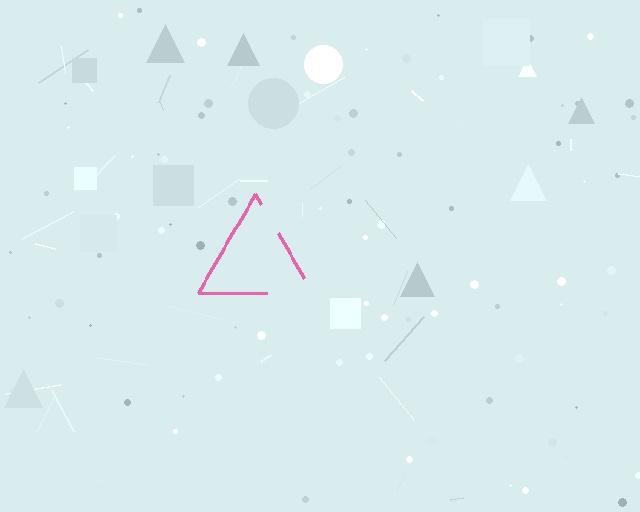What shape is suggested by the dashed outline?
The dashed outline suggests a triangle.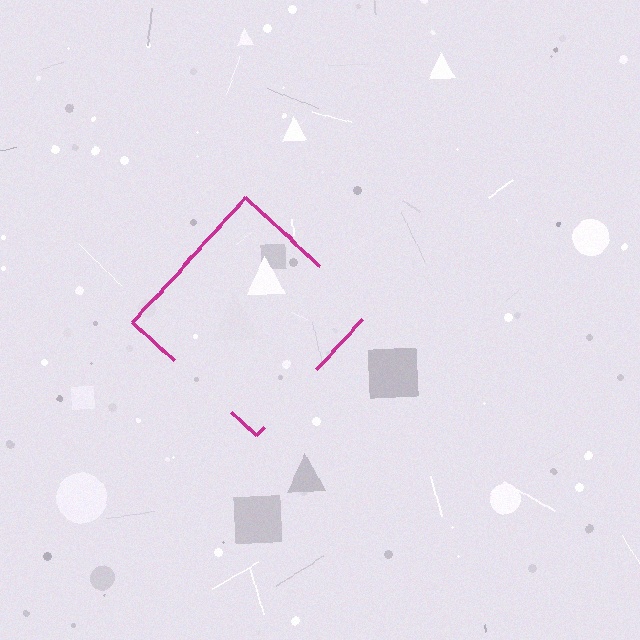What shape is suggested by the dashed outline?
The dashed outline suggests a diamond.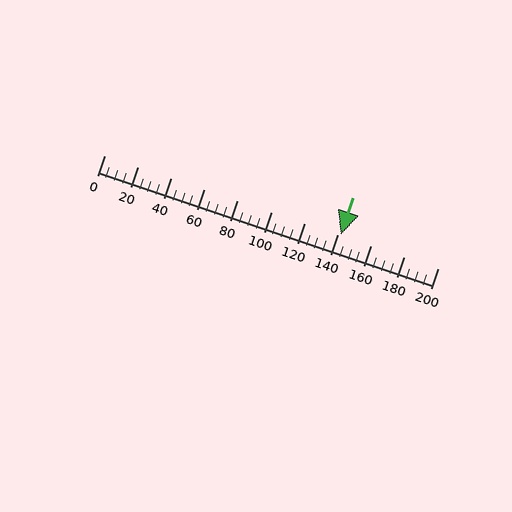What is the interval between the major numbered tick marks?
The major tick marks are spaced 20 units apart.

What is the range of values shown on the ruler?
The ruler shows values from 0 to 200.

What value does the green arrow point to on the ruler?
The green arrow points to approximately 142.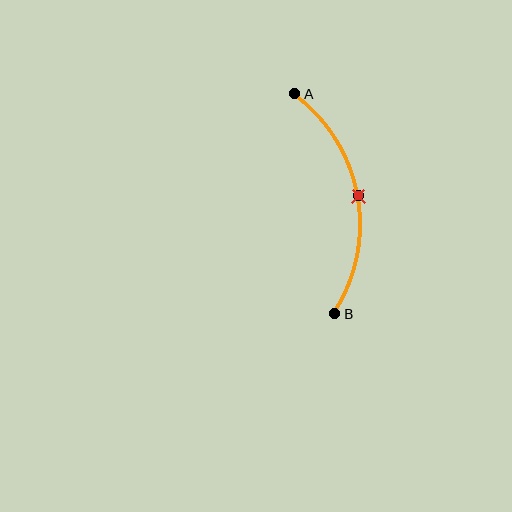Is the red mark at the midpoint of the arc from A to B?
Yes. The red mark lies on the arc at equal arc-length from both A and B — it is the arc midpoint.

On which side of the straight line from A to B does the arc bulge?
The arc bulges to the right of the straight line connecting A and B.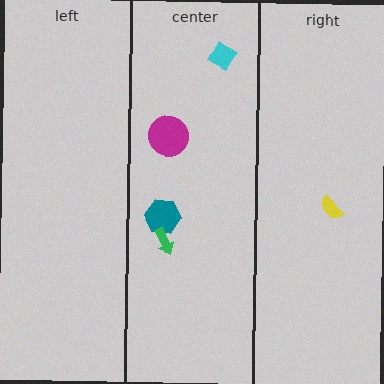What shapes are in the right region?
The yellow semicircle.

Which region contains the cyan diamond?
The center region.